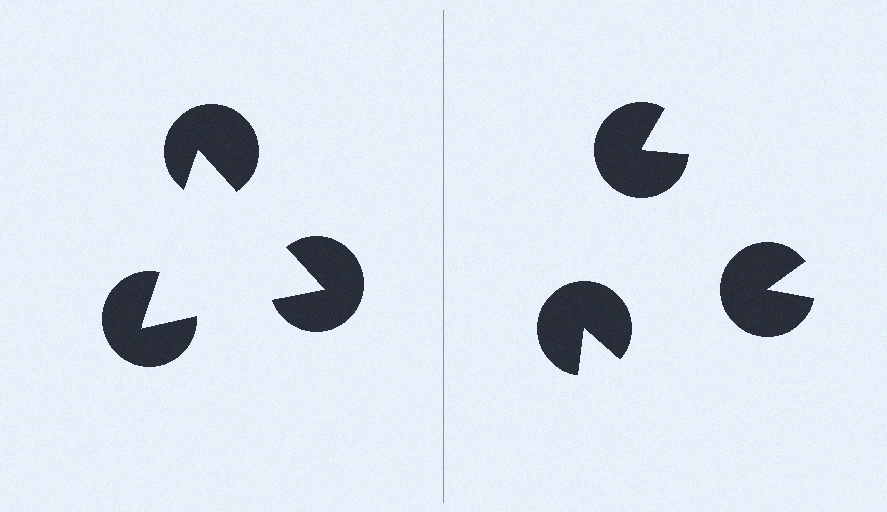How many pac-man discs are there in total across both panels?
6 — 3 on each side.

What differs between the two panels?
The pac-man discs are positioned identically on both sides; only the wedge orientations differ. On the left they align to a triangle; on the right they are misaligned.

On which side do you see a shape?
An illusory triangle appears on the left side. On the right side the wedge cuts are rotated, so no coherent shape forms.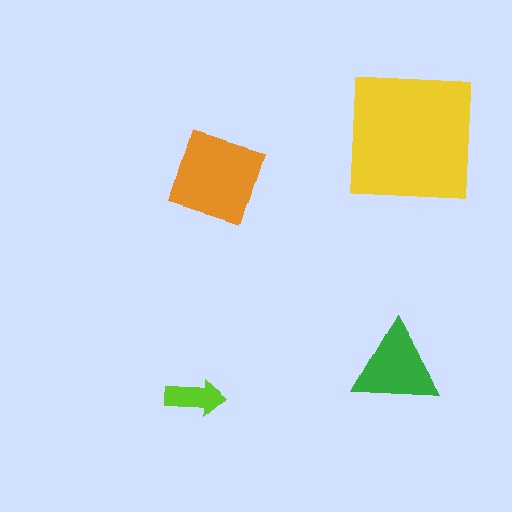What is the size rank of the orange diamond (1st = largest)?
2nd.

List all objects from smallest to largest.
The lime arrow, the green triangle, the orange diamond, the yellow square.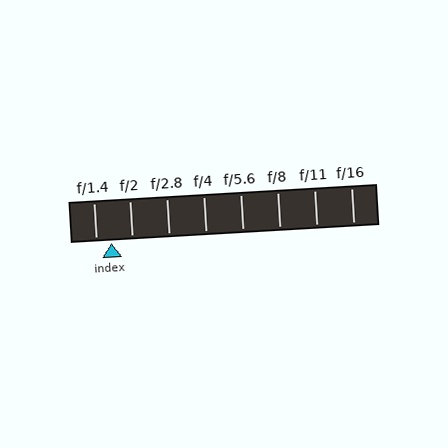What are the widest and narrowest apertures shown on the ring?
The widest aperture shown is f/1.4 and the narrowest is f/16.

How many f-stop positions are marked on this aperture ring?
There are 8 f-stop positions marked.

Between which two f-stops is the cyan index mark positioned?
The index mark is between f/1.4 and f/2.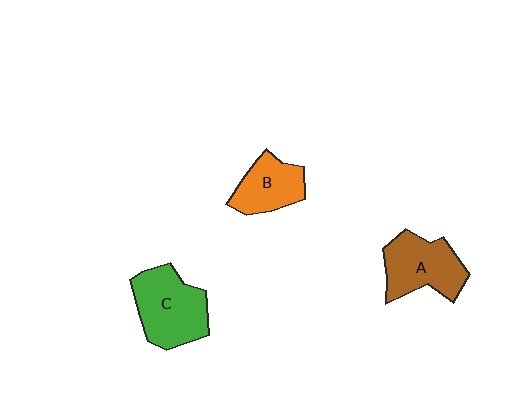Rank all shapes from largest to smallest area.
From largest to smallest: C (green), A (brown), B (orange).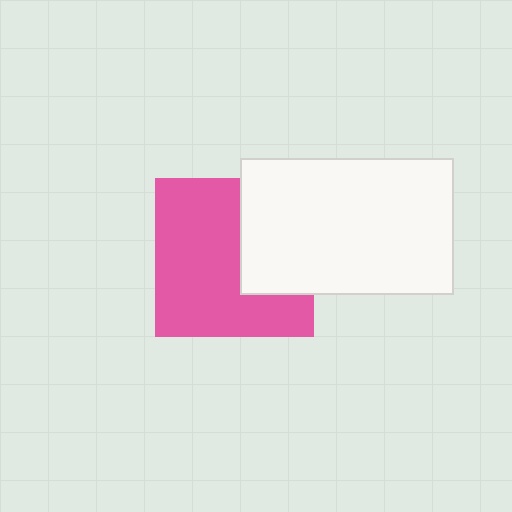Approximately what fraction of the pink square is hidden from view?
Roughly 35% of the pink square is hidden behind the white rectangle.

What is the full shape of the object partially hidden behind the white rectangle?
The partially hidden object is a pink square.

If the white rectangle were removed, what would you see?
You would see the complete pink square.